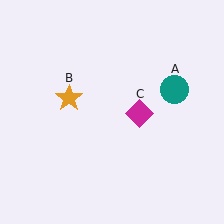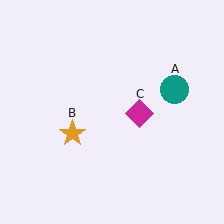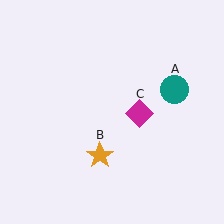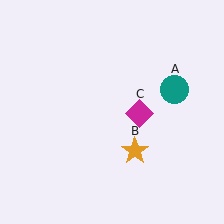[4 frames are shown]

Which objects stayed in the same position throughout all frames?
Teal circle (object A) and magenta diamond (object C) remained stationary.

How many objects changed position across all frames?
1 object changed position: orange star (object B).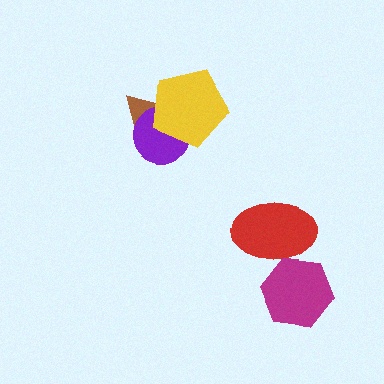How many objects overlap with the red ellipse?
1 object overlaps with the red ellipse.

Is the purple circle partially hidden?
Yes, it is partially covered by another shape.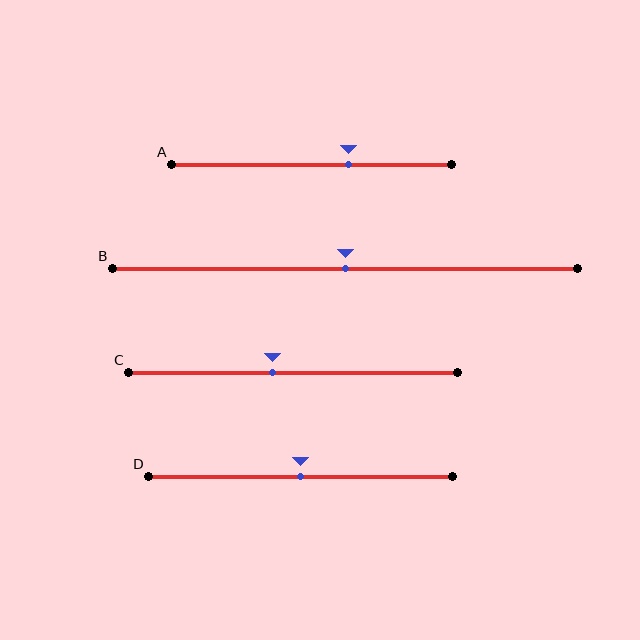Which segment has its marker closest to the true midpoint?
Segment B has its marker closest to the true midpoint.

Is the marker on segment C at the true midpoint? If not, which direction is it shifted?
No, the marker on segment C is shifted to the left by about 6% of the segment length.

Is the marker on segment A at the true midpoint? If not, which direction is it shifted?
No, the marker on segment A is shifted to the right by about 13% of the segment length.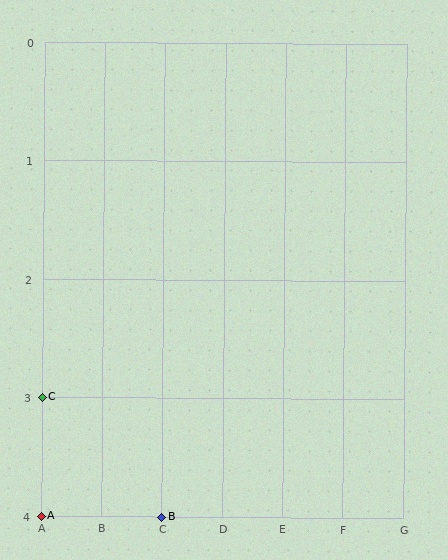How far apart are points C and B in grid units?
Points C and B are 2 columns and 1 row apart (about 2.2 grid units diagonally).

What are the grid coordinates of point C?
Point C is at grid coordinates (A, 3).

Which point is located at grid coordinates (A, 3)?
Point C is at (A, 3).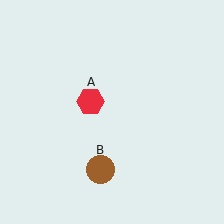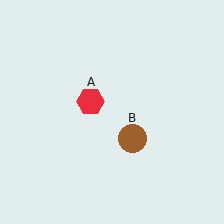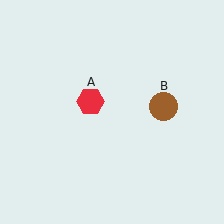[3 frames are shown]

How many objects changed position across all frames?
1 object changed position: brown circle (object B).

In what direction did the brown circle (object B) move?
The brown circle (object B) moved up and to the right.